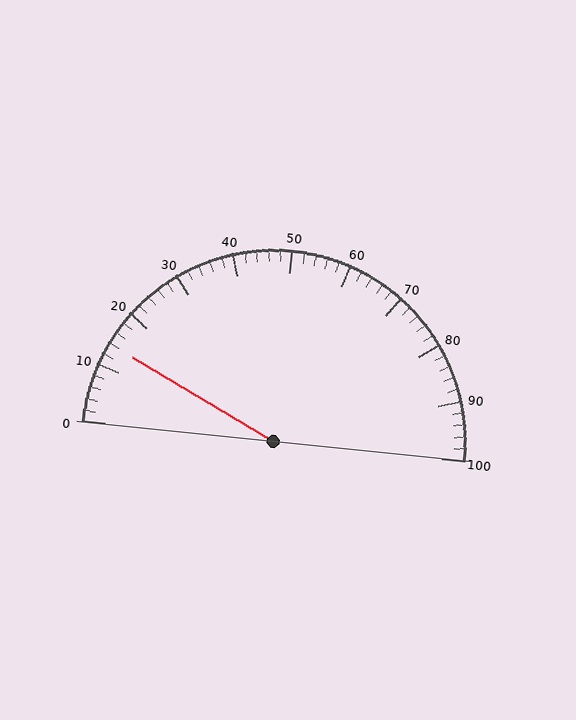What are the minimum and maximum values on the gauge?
The gauge ranges from 0 to 100.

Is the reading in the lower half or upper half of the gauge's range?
The reading is in the lower half of the range (0 to 100).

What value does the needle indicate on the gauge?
The needle indicates approximately 14.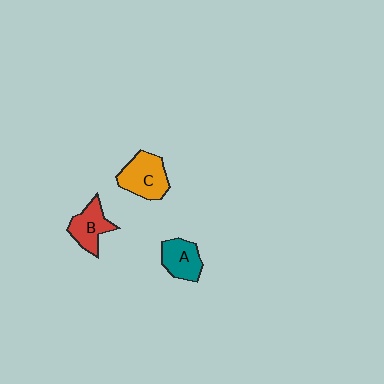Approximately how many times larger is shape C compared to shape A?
Approximately 1.3 times.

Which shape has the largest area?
Shape C (orange).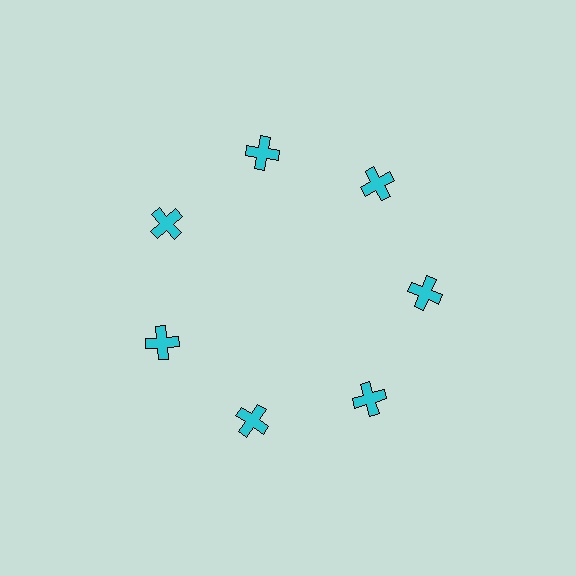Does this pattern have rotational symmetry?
Yes, this pattern has 7-fold rotational symmetry. It looks the same after rotating 51 degrees around the center.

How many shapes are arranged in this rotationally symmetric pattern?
There are 7 shapes, arranged in 7 groups of 1.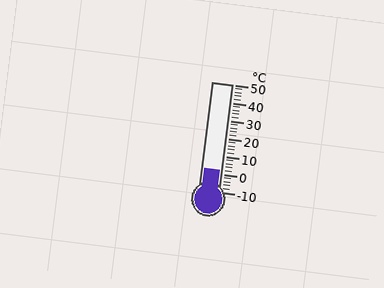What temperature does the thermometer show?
The thermometer shows approximately 2°C.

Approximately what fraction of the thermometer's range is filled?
The thermometer is filled to approximately 20% of its range.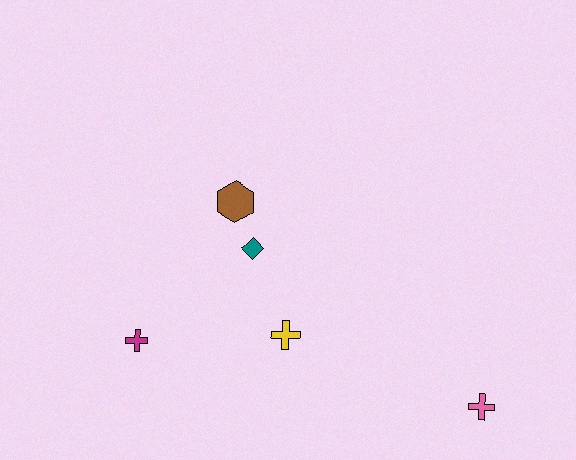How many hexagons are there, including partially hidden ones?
There is 1 hexagon.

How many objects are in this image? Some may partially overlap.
There are 5 objects.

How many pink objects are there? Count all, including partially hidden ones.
There is 1 pink object.